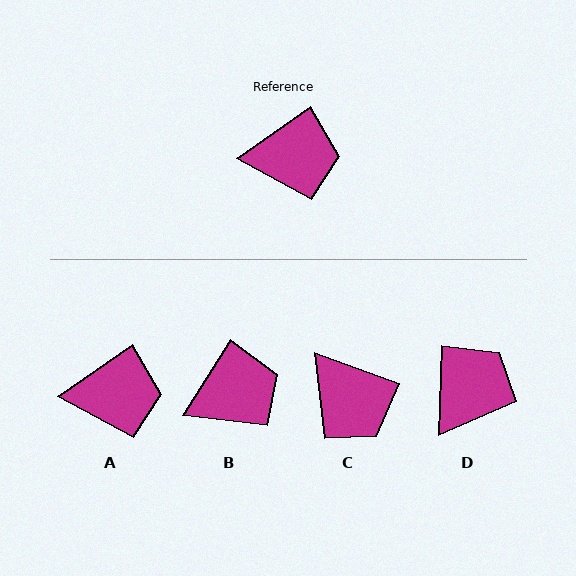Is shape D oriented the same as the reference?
No, it is off by about 53 degrees.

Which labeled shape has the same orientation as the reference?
A.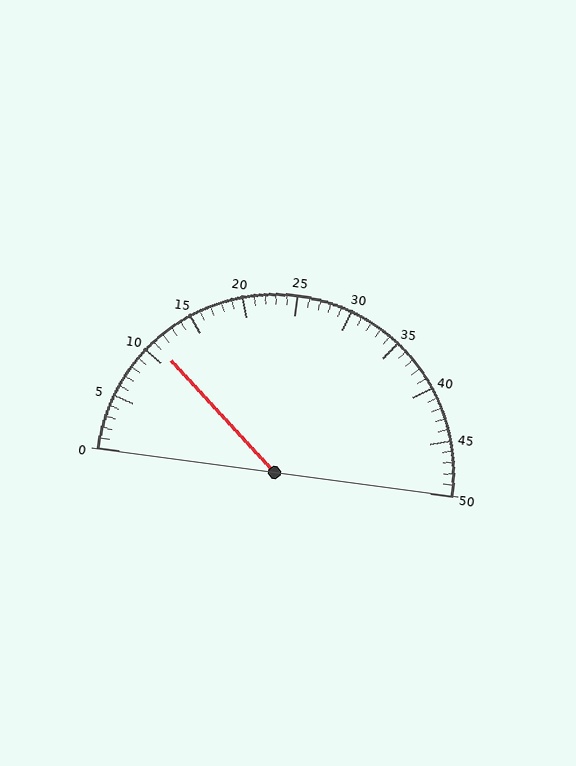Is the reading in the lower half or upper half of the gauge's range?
The reading is in the lower half of the range (0 to 50).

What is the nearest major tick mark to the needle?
The nearest major tick mark is 10.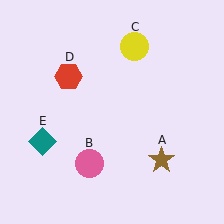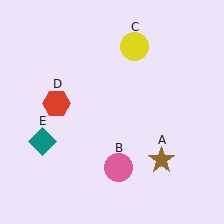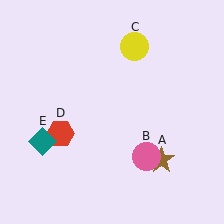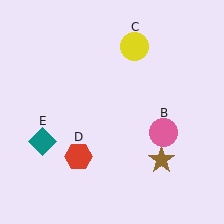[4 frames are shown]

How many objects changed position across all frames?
2 objects changed position: pink circle (object B), red hexagon (object D).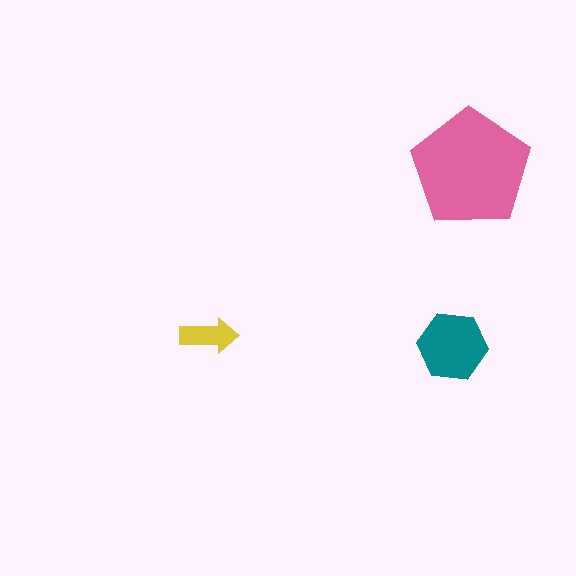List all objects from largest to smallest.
The pink pentagon, the teal hexagon, the yellow arrow.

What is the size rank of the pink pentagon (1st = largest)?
1st.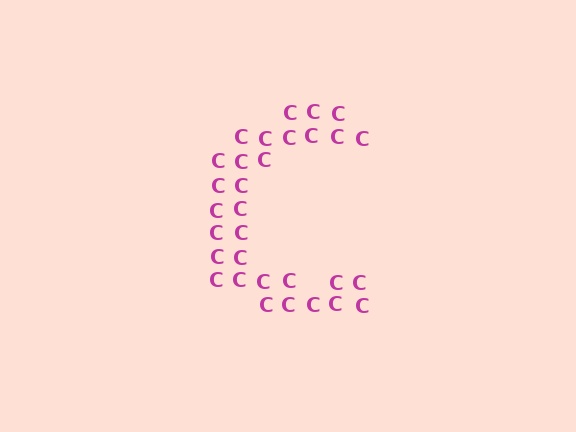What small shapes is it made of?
It is made of small letter C's.